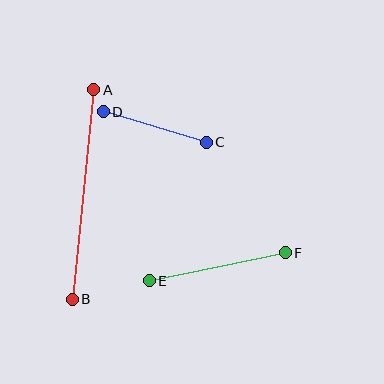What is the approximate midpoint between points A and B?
The midpoint is at approximately (83, 195) pixels.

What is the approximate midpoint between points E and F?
The midpoint is at approximately (217, 267) pixels.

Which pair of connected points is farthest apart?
Points A and B are farthest apart.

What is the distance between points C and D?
The distance is approximately 108 pixels.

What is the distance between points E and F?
The distance is approximately 139 pixels.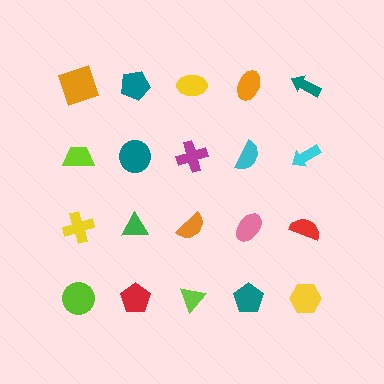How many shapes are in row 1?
5 shapes.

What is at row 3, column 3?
An orange semicircle.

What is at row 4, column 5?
A yellow hexagon.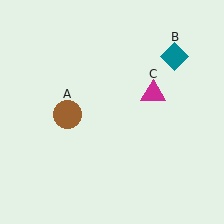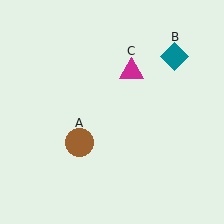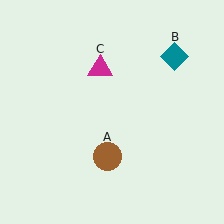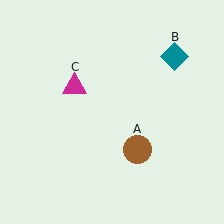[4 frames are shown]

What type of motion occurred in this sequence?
The brown circle (object A), magenta triangle (object C) rotated counterclockwise around the center of the scene.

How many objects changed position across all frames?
2 objects changed position: brown circle (object A), magenta triangle (object C).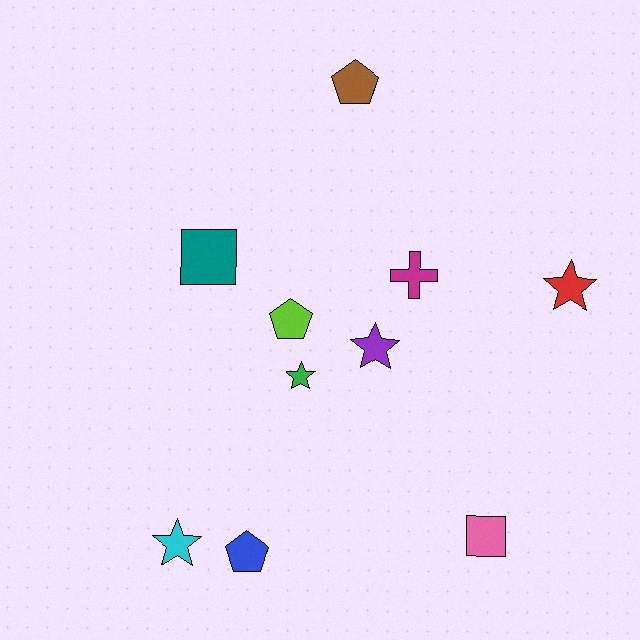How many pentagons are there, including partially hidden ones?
There are 3 pentagons.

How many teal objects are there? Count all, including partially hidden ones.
There is 1 teal object.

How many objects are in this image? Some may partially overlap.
There are 10 objects.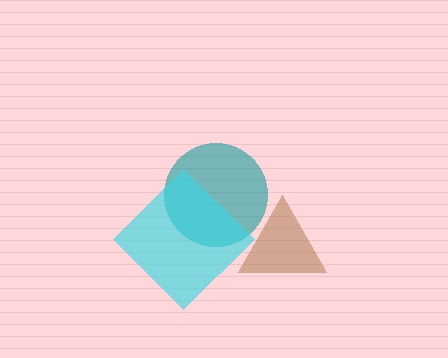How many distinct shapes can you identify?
There are 3 distinct shapes: a teal circle, a cyan diamond, a brown triangle.